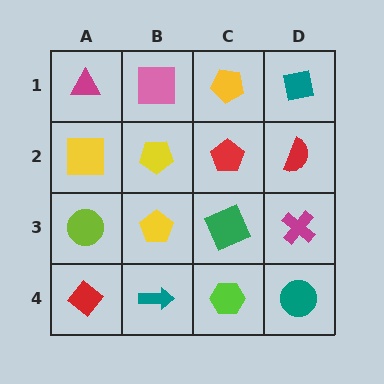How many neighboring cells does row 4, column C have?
3.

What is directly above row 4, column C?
A green square.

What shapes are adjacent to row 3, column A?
A yellow square (row 2, column A), a red diamond (row 4, column A), a yellow pentagon (row 3, column B).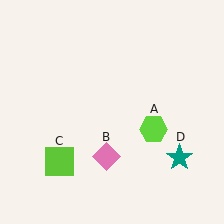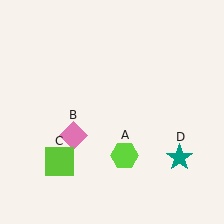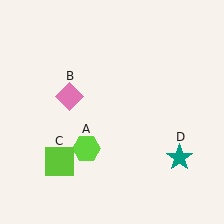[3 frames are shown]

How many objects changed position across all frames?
2 objects changed position: lime hexagon (object A), pink diamond (object B).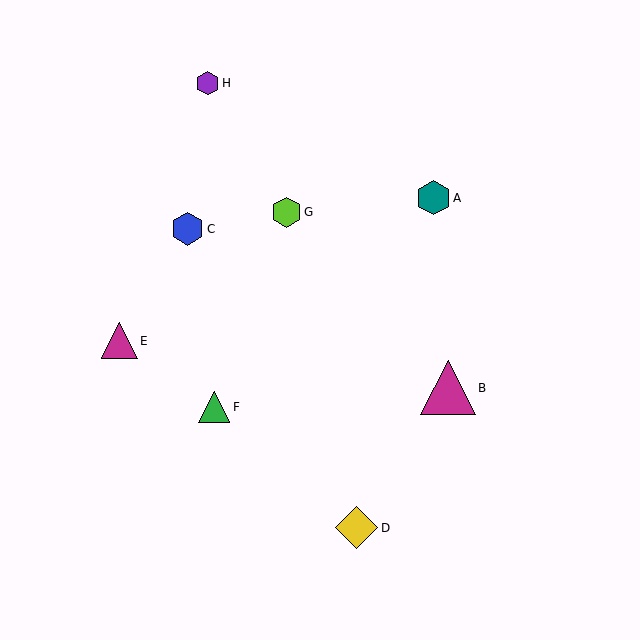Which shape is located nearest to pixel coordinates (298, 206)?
The lime hexagon (labeled G) at (286, 212) is nearest to that location.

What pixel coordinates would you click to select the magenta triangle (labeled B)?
Click at (448, 388) to select the magenta triangle B.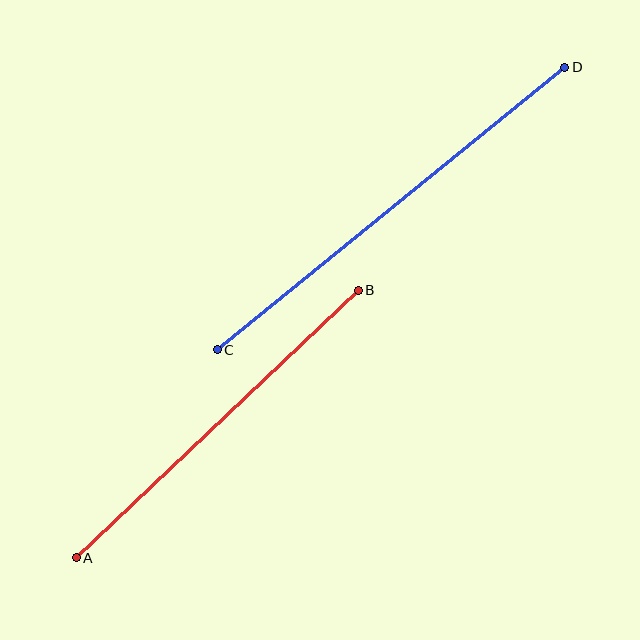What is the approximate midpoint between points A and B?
The midpoint is at approximately (217, 424) pixels.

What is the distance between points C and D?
The distance is approximately 448 pixels.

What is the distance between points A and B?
The distance is approximately 389 pixels.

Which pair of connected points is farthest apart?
Points C and D are farthest apart.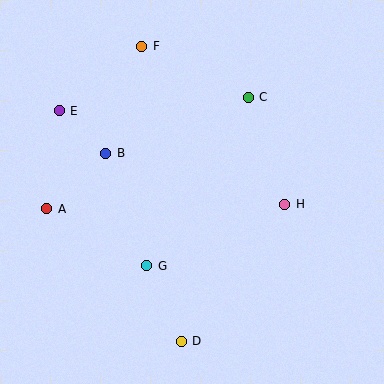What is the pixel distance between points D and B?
The distance between D and B is 203 pixels.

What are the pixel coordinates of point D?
Point D is at (181, 341).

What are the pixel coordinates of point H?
Point H is at (285, 204).